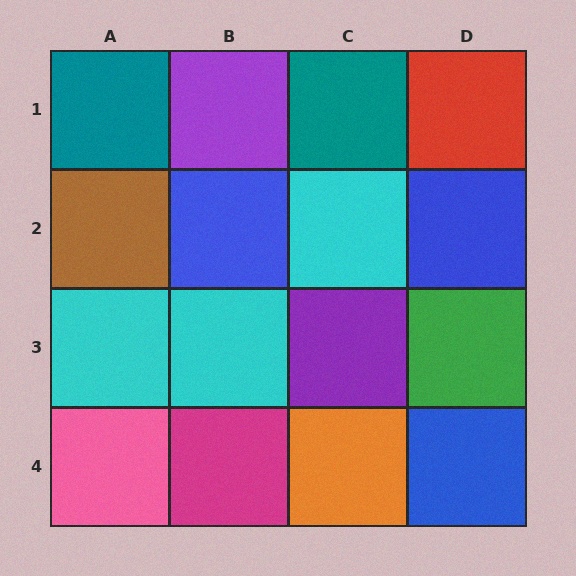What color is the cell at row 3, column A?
Cyan.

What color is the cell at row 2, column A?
Brown.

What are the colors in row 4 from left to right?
Pink, magenta, orange, blue.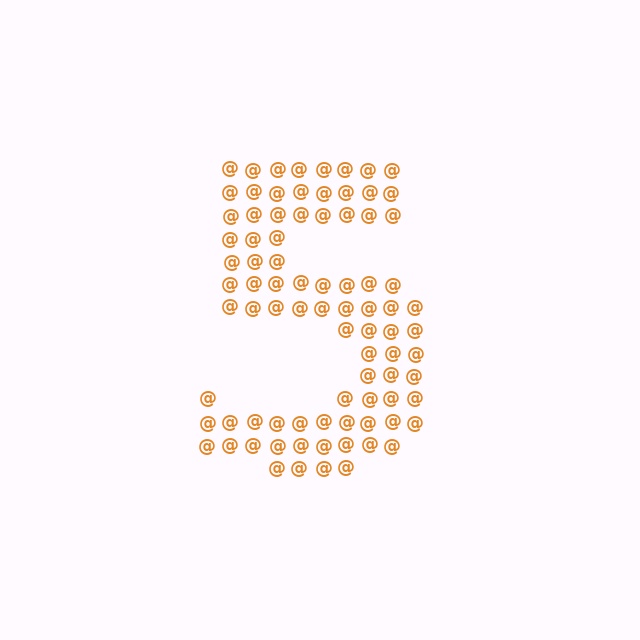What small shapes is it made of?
It is made of small at signs.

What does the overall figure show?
The overall figure shows the digit 5.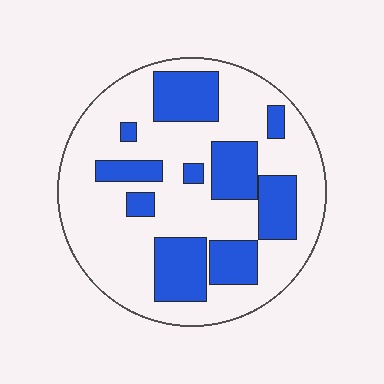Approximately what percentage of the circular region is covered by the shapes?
Approximately 30%.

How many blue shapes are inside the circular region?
10.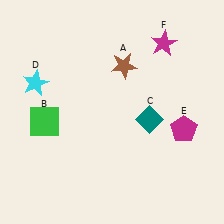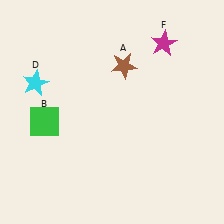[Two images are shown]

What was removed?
The magenta pentagon (E), the teal diamond (C) were removed in Image 2.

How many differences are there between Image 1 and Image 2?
There are 2 differences between the two images.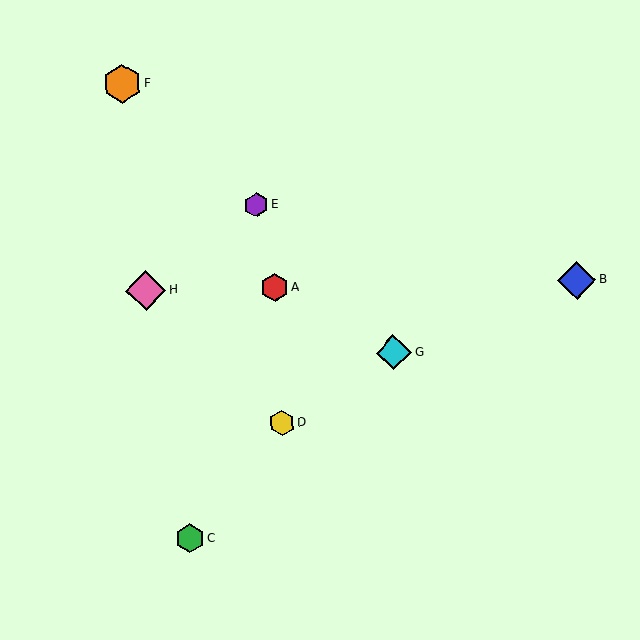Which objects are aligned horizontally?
Objects A, B, H are aligned horizontally.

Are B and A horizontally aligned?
Yes, both are at y≈280.